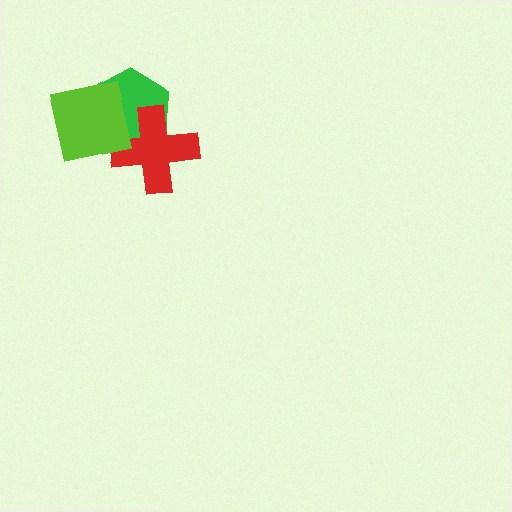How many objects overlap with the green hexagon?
2 objects overlap with the green hexagon.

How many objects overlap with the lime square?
2 objects overlap with the lime square.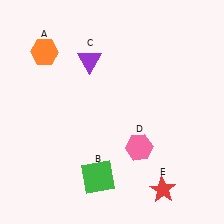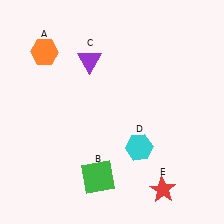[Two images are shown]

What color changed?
The hexagon (D) changed from pink in Image 1 to cyan in Image 2.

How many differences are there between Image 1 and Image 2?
There is 1 difference between the two images.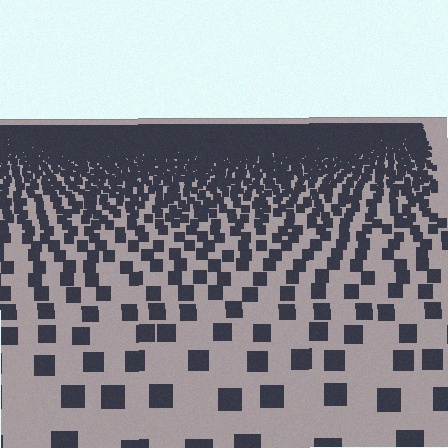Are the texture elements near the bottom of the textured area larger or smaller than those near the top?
Larger. Near the bottom, elements are closer to the viewer and appear at a bigger on-screen size.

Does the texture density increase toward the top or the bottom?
Density increases toward the top.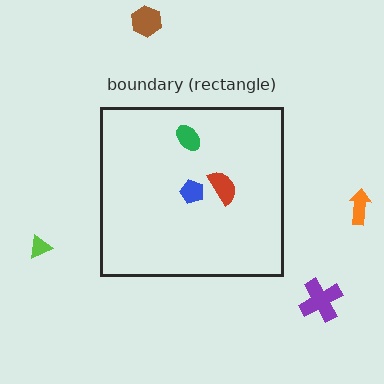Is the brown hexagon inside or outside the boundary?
Outside.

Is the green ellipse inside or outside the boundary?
Inside.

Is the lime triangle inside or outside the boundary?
Outside.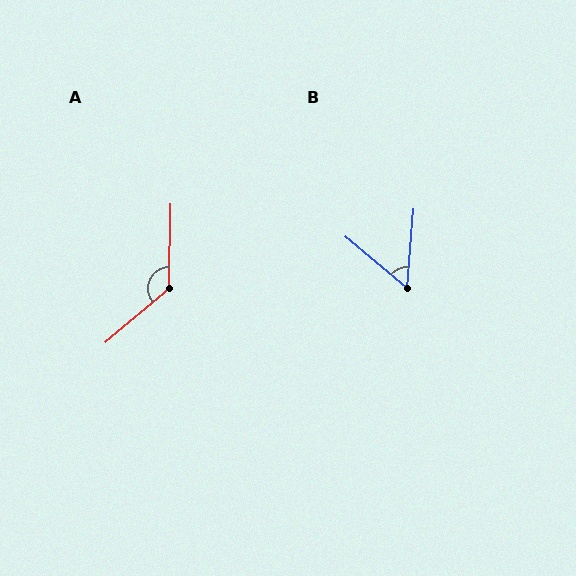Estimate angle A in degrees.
Approximately 131 degrees.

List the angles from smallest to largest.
B (54°), A (131°).